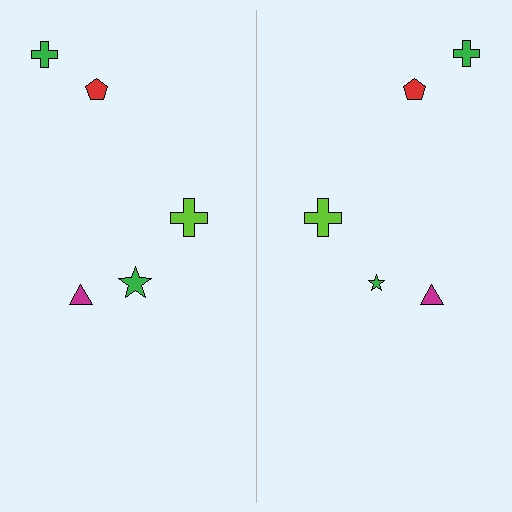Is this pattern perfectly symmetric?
No, the pattern is not perfectly symmetric. The green star on the right side has a different size than its mirror counterpart.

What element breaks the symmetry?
The green star on the right side has a different size than its mirror counterpart.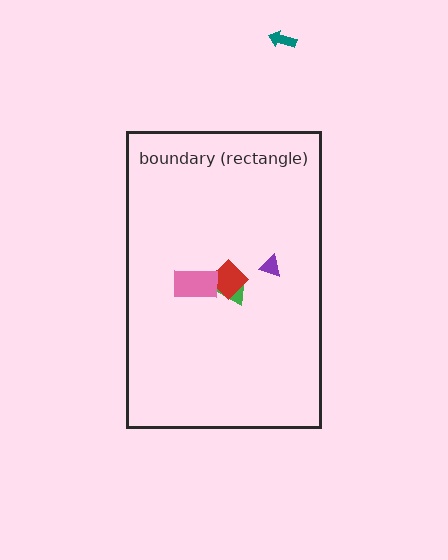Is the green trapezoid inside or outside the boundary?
Inside.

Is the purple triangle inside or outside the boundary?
Inside.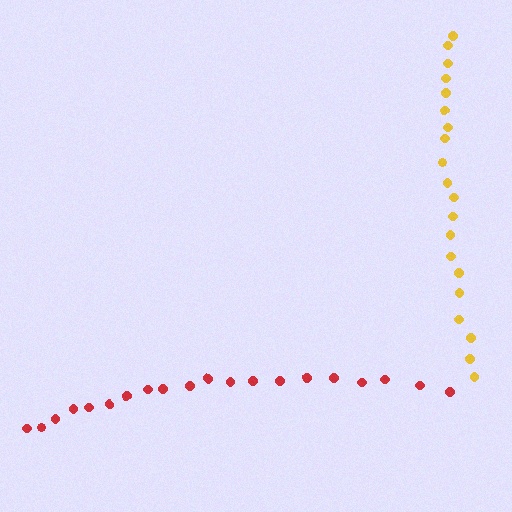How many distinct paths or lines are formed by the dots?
There are 2 distinct paths.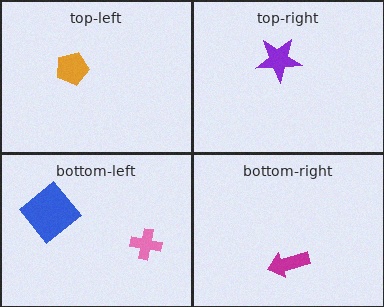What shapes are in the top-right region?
The purple star.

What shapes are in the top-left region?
The orange pentagon.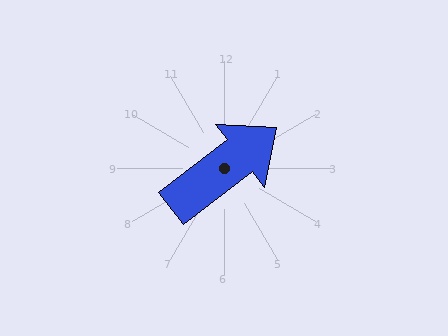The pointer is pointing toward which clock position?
Roughly 2 o'clock.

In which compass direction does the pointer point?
Northeast.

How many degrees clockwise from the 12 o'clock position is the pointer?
Approximately 52 degrees.